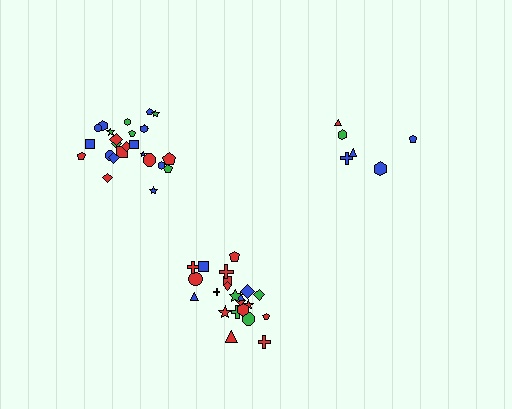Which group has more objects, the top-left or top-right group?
The top-left group.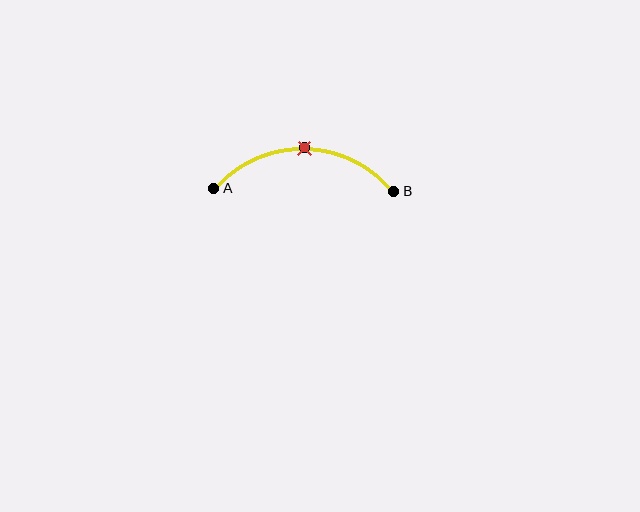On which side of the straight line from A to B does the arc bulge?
The arc bulges above the straight line connecting A and B.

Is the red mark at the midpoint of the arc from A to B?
Yes. The red mark lies on the arc at equal arc-length from both A and B — it is the arc midpoint.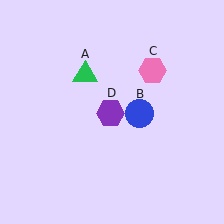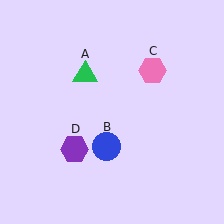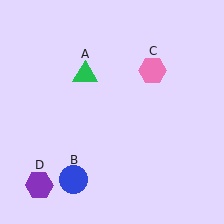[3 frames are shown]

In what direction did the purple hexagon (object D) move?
The purple hexagon (object D) moved down and to the left.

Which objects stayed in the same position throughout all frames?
Green triangle (object A) and pink hexagon (object C) remained stationary.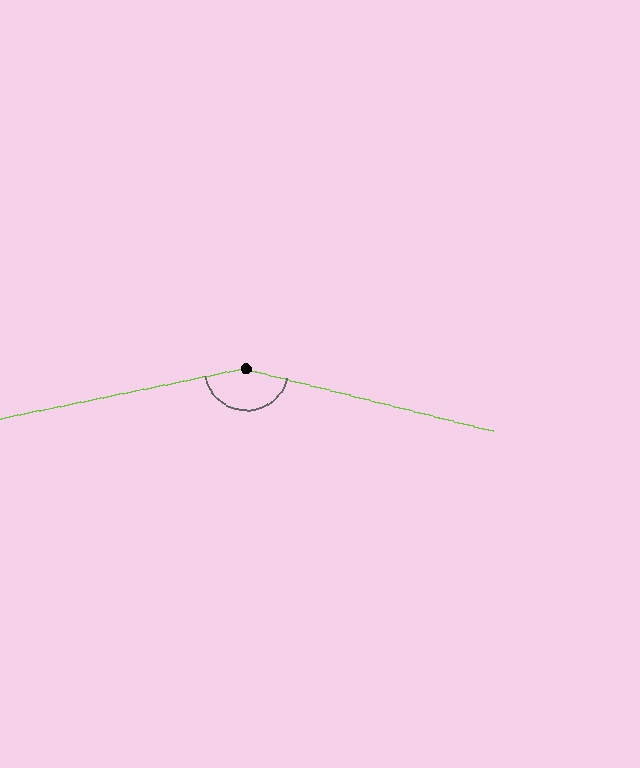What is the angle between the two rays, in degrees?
Approximately 154 degrees.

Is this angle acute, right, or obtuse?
It is obtuse.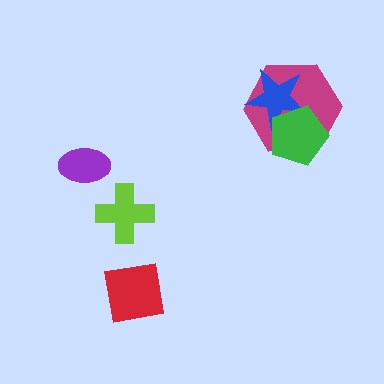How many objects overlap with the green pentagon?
2 objects overlap with the green pentagon.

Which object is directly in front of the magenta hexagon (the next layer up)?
The blue star is directly in front of the magenta hexagon.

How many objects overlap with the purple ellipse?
0 objects overlap with the purple ellipse.